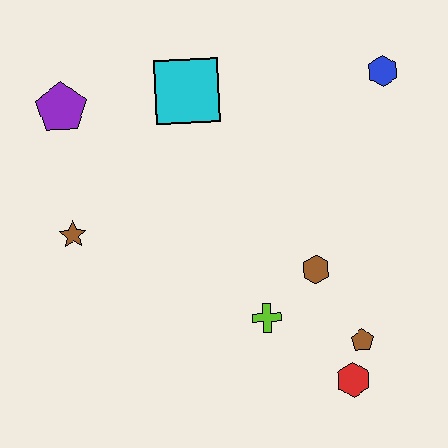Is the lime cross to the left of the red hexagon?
Yes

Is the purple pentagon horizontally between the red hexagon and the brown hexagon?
No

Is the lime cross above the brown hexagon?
No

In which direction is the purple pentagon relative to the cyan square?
The purple pentagon is to the left of the cyan square.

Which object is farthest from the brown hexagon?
The purple pentagon is farthest from the brown hexagon.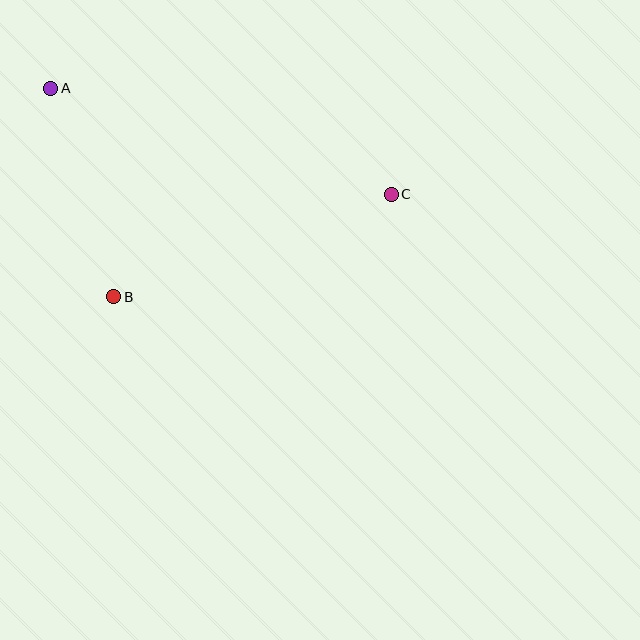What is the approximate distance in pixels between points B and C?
The distance between B and C is approximately 295 pixels.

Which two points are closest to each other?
Points A and B are closest to each other.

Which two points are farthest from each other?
Points A and C are farthest from each other.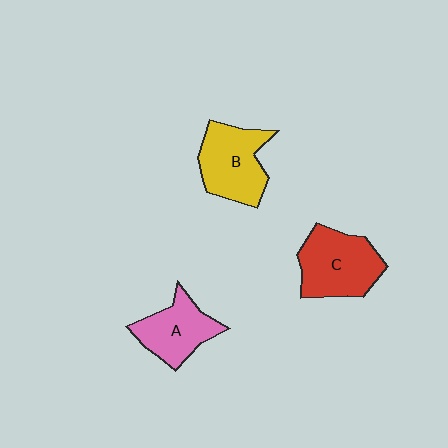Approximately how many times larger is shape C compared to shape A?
Approximately 1.3 times.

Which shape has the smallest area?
Shape A (pink).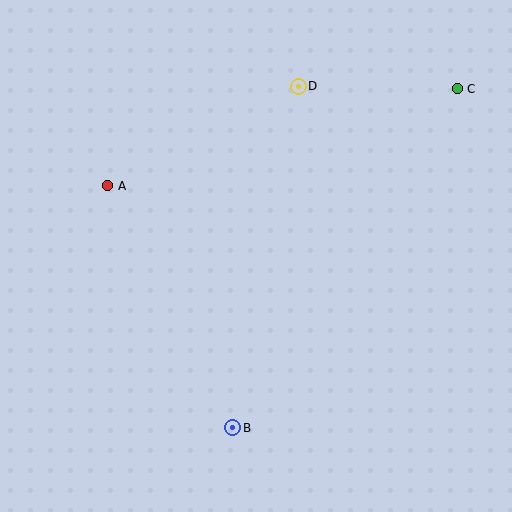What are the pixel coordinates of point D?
Point D is at (298, 86).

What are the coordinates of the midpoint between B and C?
The midpoint between B and C is at (345, 258).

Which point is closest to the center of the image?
Point A at (108, 186) is closest to the center.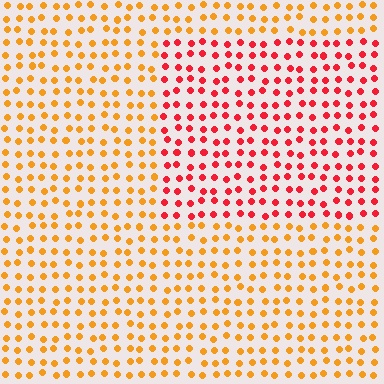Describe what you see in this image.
The image is filled with small orange elements in a uniform arrangement. A rectangle-shaped region is visible where the elements are tinted to a slightly different hue, forming a subtle color boundary.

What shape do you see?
I see a rectangle.